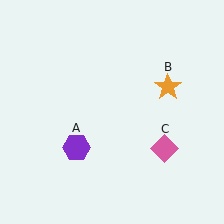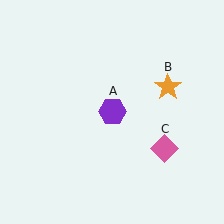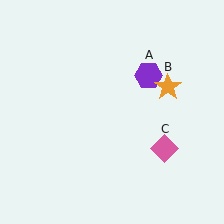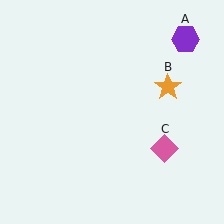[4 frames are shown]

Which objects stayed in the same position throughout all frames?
Orange star (object B) and pink diamond (object C) remained stationary.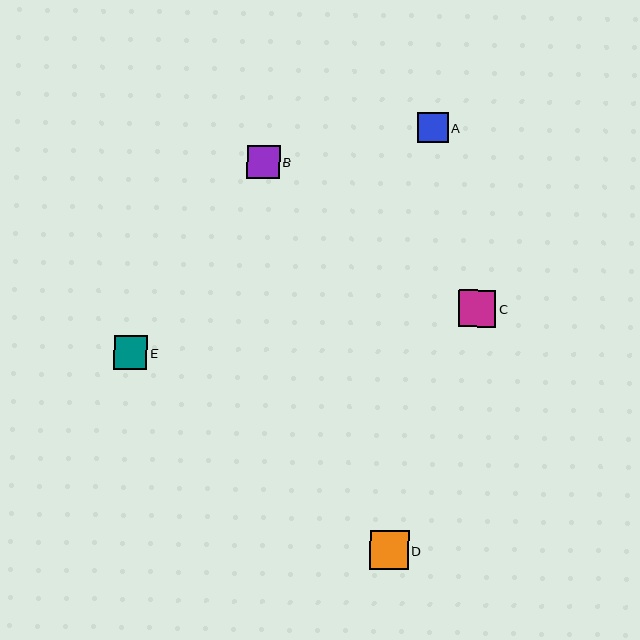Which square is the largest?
Square D is the largest with a size of approximately 39 pixels.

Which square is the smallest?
Square A is the smallest with a size of approximately 31 pixels.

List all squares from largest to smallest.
From largest to smallest: D, C, E, B, A.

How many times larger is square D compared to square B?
Square D is approximately 1.2 times the size of square B.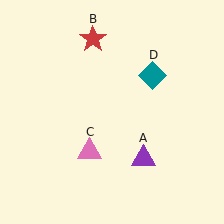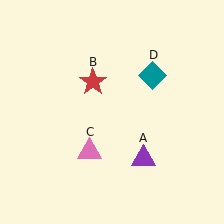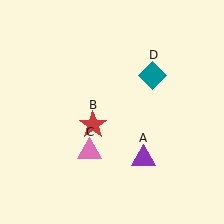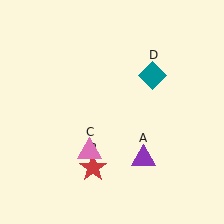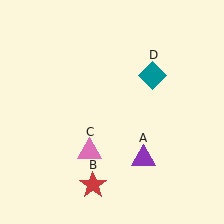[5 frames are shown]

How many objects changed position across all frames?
1 object changed position: red star (object B).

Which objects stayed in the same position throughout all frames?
Purple triangle (object A) and pink triangle (object C) and teal diamond (object D) remained stationary.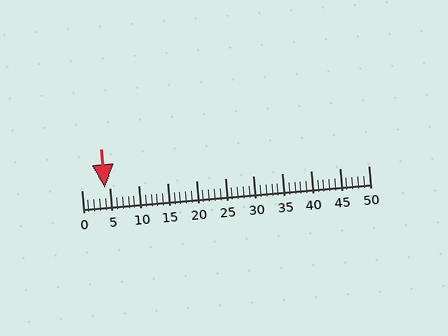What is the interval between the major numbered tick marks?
The major tick marks are spaced 5 units apart.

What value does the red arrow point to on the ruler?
The red arrow points to approximately 4.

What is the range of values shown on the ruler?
The ruler shows values from 0 to 50.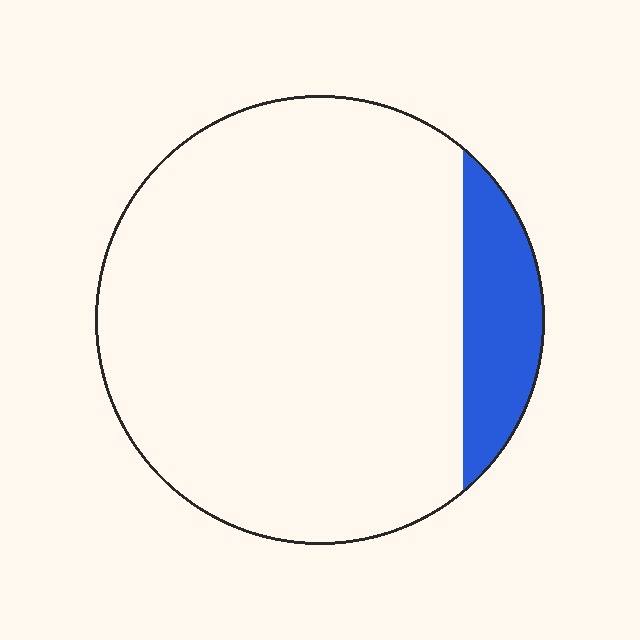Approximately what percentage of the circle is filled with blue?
Approximately 10%.